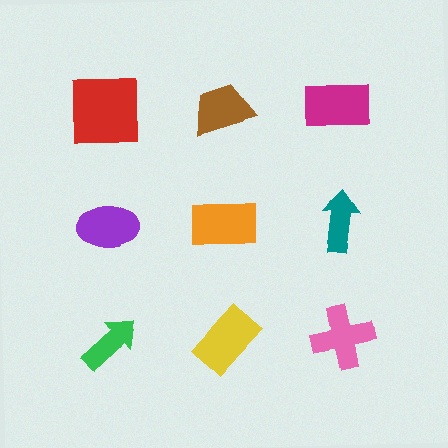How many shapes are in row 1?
3 shapes.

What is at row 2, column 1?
A purple ellipse.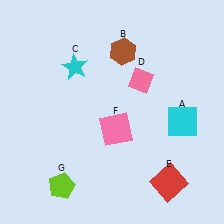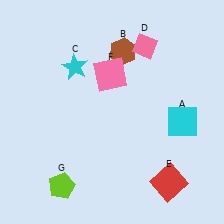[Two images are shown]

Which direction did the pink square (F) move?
The pink square (F) moved up.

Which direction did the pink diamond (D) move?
The pink diamond (D) moved up.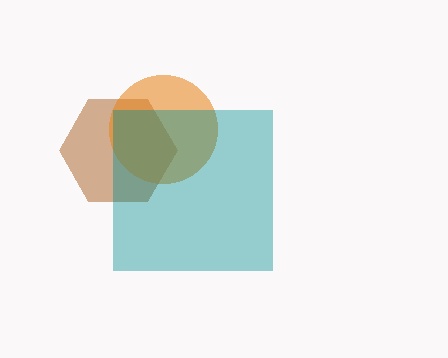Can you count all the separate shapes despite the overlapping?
Yes, there are 3 separate shapes.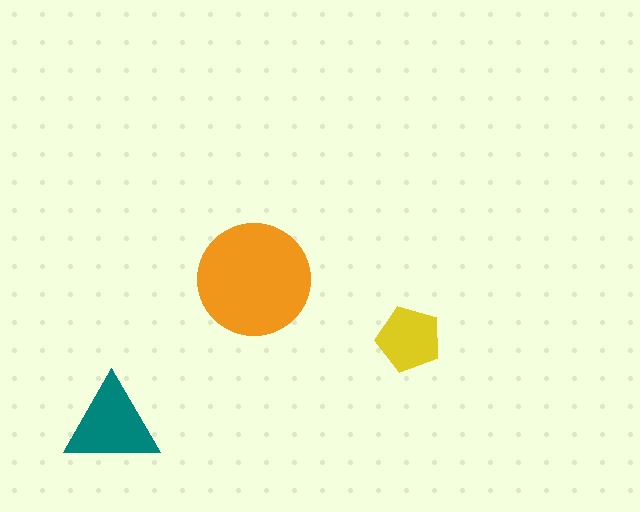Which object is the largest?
The orange circle.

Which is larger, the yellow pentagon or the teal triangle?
The teal triangle.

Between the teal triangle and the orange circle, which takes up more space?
The orange circle.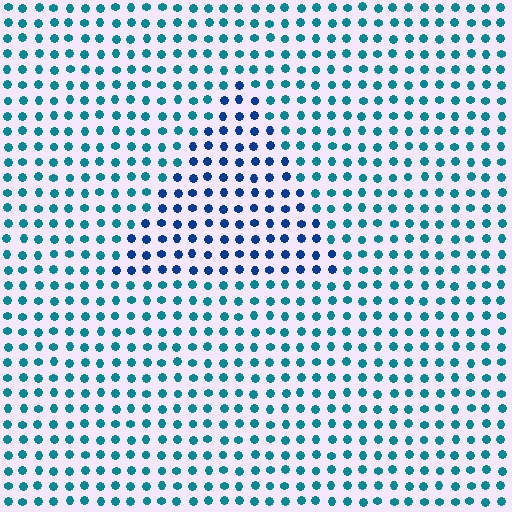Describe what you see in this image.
The image is filled with small teal elements in a uniform arrangement. A triangle-shaped region is visible where the elements are tinted to a slightly different hue, forming a subtle color boundary.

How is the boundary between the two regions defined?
The boundary is defined purely by a slight shift in hue (about 33 degrees). Spacing, size, and orientation are identical on both sides.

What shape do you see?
I see a triangle.